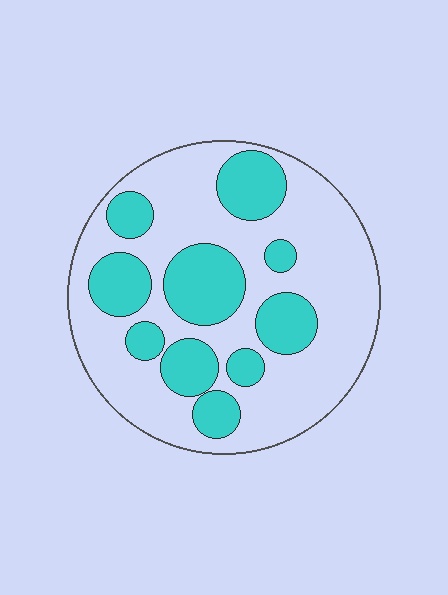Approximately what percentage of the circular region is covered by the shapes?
Approximately 35%.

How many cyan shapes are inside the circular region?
10.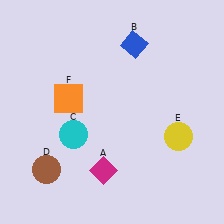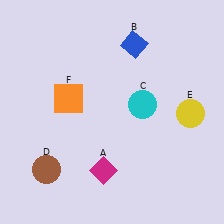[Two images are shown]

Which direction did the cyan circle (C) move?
The cyan circle (C) moved right.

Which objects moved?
The objects that moved are: the cyan circle (C), the yellow circle (E).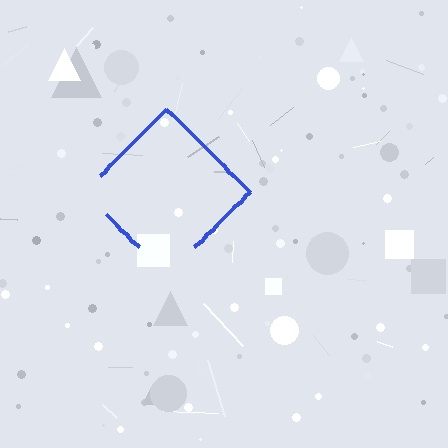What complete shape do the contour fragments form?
The contour fragments form a diamond.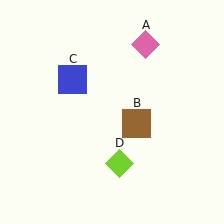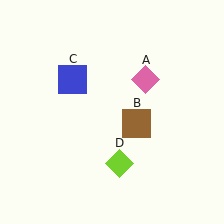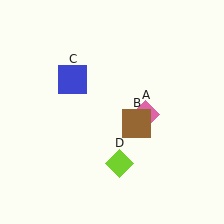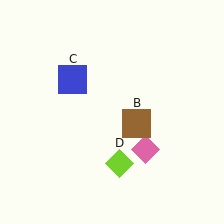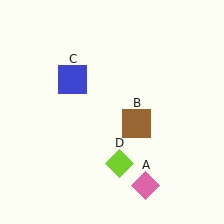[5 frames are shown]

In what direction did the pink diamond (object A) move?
The pink diamond (object A) moved down.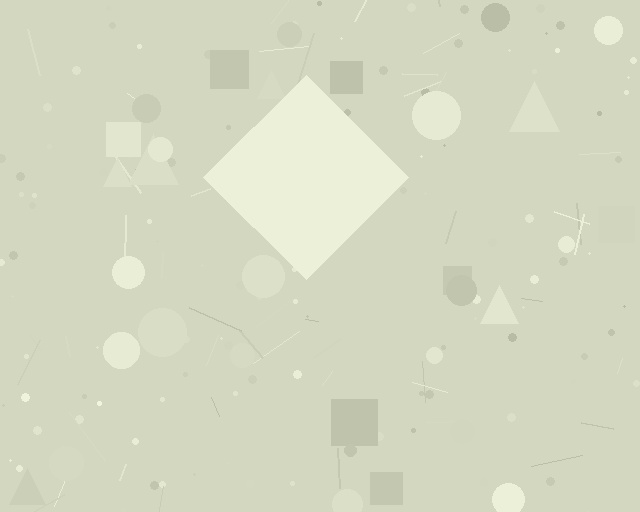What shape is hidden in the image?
A diamond is hidden in the image.